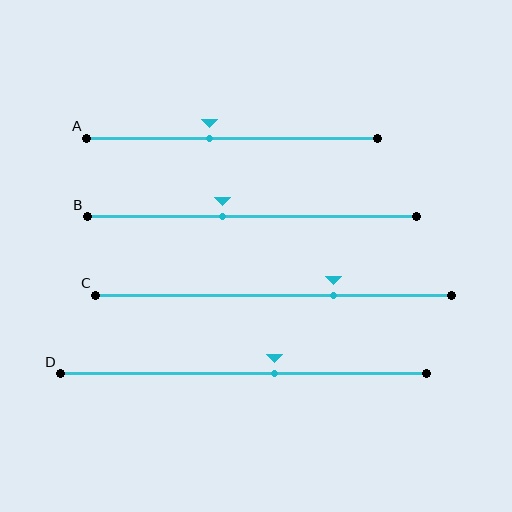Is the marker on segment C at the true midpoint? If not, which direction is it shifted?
No, the marker on segment C is shifted to the right by about 17% of the segment length.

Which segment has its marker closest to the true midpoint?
Segment A has its marker closest to the true midpoint.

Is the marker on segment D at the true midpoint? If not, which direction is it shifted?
No, the marker on segment D is shifted to the right by about 9% of the segment length.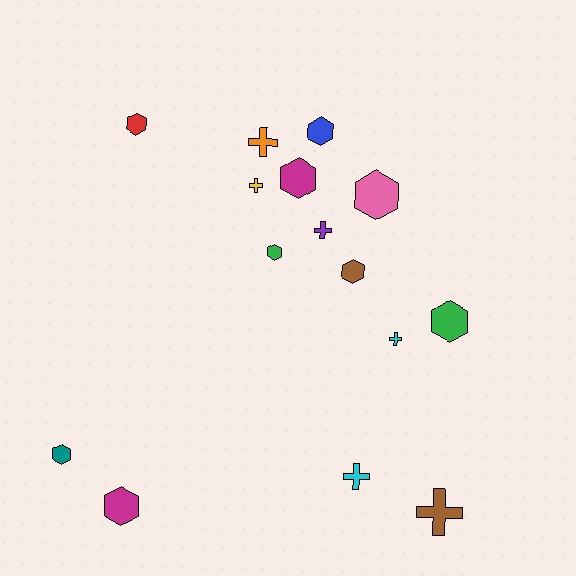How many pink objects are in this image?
There is 1 pink object.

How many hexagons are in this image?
There are 9 hexagons.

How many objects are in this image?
There are 15 objects.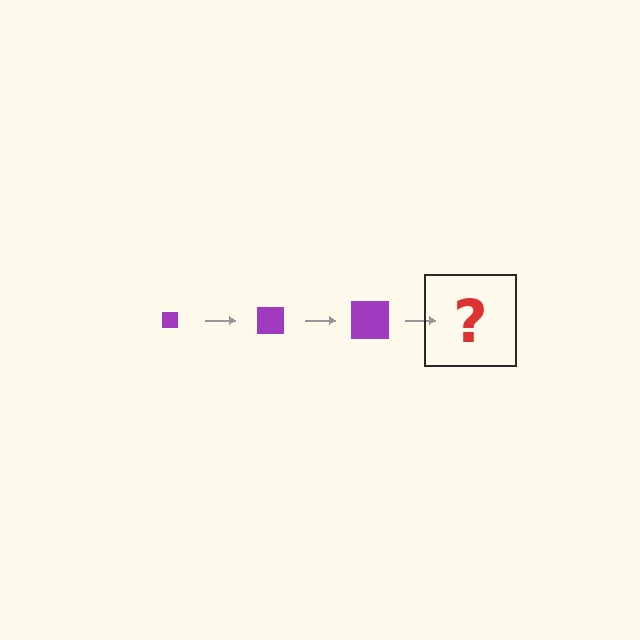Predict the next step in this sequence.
The next step is a purple square, larger than the previous one.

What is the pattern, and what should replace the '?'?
The pattern is that the square gets progressively larger each step. The '?' should be a purple square, larger than the previous one.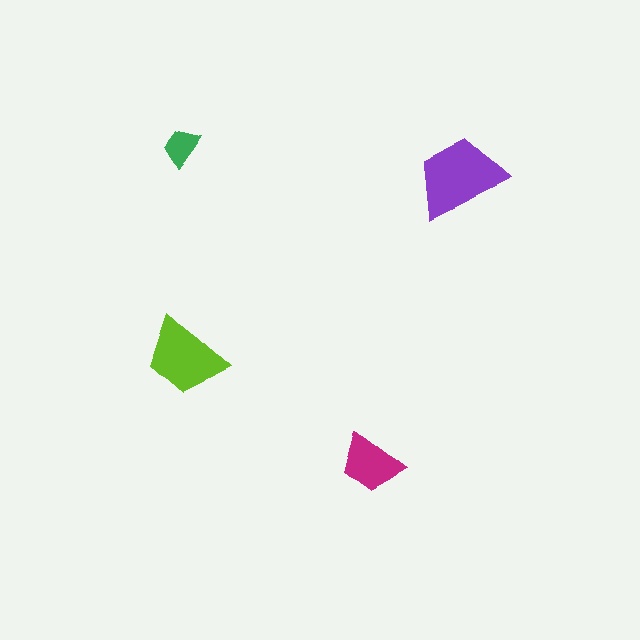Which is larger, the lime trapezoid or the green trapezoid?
The lime one.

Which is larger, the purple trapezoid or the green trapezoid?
The purple one.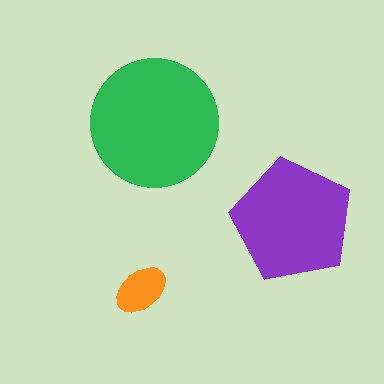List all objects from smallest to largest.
The orange ellipse, the purple pentagon, the green circle.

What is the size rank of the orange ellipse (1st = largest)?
3rd.